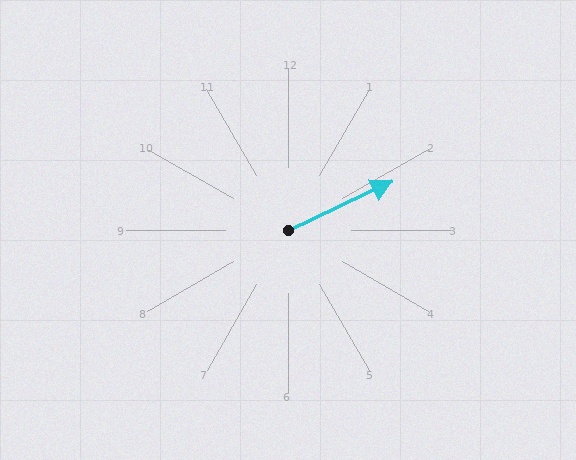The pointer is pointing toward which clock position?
Roughly 2 o'clock.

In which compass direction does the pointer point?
Northeast.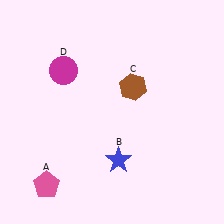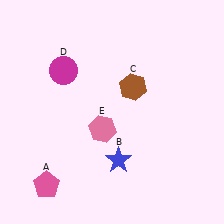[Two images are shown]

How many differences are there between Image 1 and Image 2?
There is 1 difference between the two images.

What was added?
A pink hexagon (E) was added in Image 2.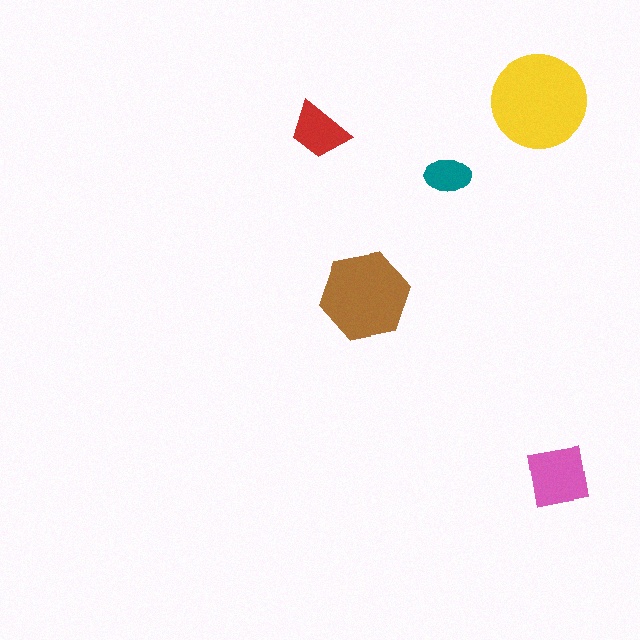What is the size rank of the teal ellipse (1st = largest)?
5th.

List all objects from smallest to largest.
The teal ellipse, the red trapezoid, the pink square, the brown hexagon, the yellow circle.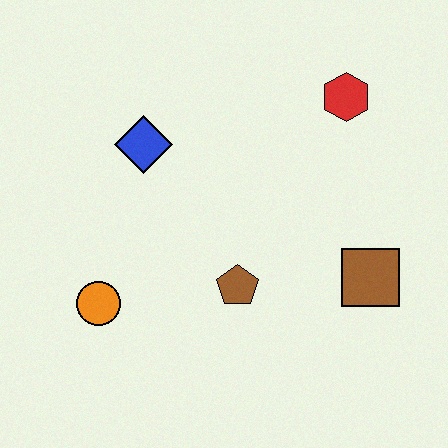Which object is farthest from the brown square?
The orange circle is farthest from the brown square.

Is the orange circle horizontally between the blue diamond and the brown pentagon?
No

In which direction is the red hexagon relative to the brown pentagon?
The red hexagon is above the brown pentagon.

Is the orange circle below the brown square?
Yes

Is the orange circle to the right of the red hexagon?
No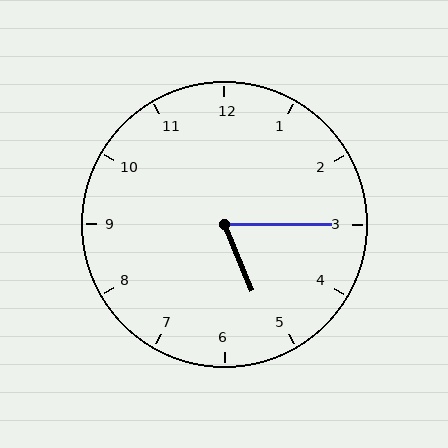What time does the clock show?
5:15.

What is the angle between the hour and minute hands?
Approximately 68 degrees.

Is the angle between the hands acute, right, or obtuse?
It is acute.